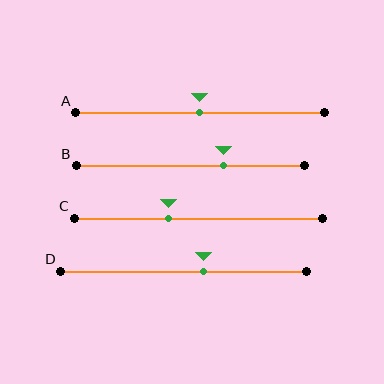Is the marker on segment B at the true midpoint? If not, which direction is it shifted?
No, the marker on segment B is shifted to the right by about 15% of the segment length.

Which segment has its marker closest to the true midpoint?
Segment A has its marker closest to the true midpoint.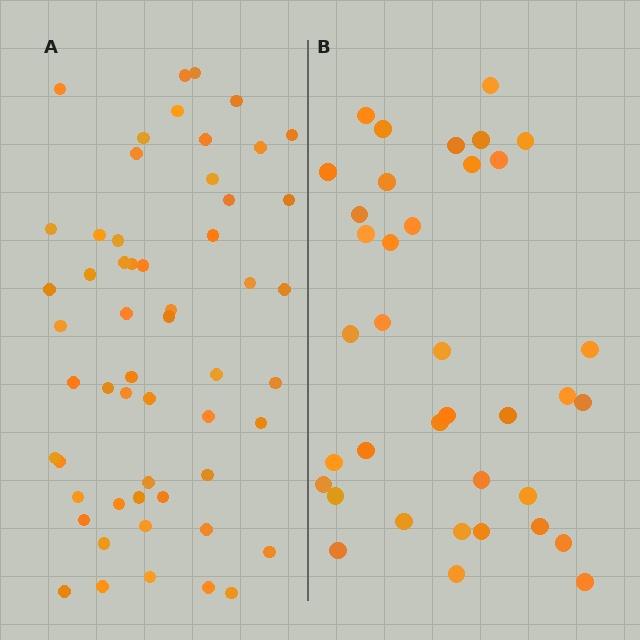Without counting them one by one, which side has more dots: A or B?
Region A (the left region) has more dots.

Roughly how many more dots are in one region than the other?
Region A has approximately 20 more dots than region B.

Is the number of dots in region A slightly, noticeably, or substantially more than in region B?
Region A has substantially more. The ratio is roughly 1.5 to 1.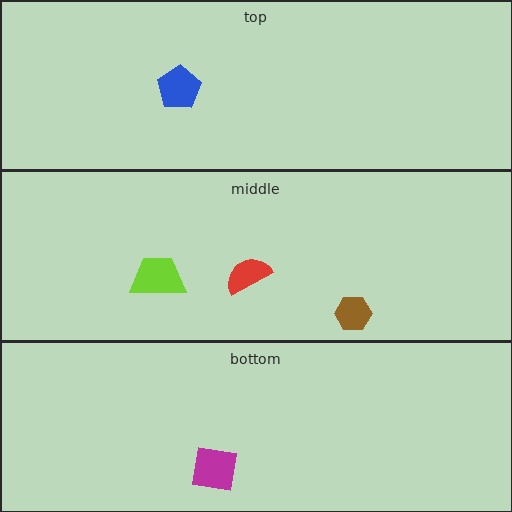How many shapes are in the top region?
1.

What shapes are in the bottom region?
The magenta square.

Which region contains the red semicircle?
The middle region.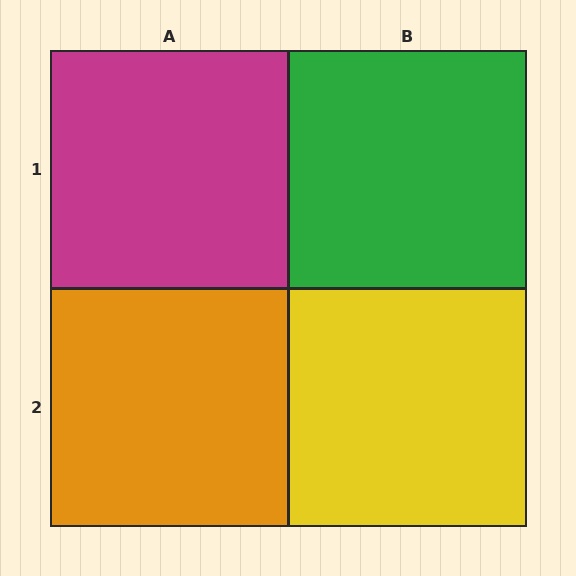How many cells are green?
1 cell is green.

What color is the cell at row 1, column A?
Magenta.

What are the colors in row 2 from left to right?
Orange, yellow.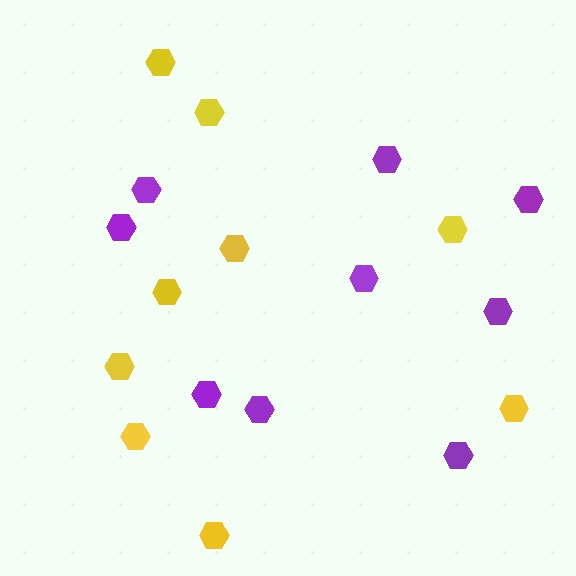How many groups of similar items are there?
There are 2 groups: one group of purple hexagons (9) and one group of yellow hexagons (9).